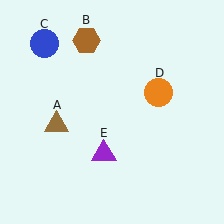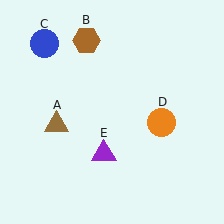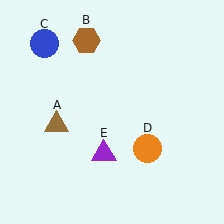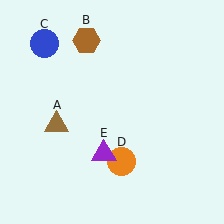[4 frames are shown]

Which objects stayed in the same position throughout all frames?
Brown triangle (object A) and brown hexagon (object B) and blue circle (object C) and purple triangle (object E) remained stationary.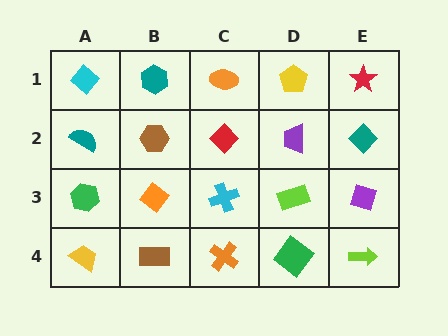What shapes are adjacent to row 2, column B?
A teal hexagon (row 1, column B), an orange diamond (row 3, column B), a teal semicircle (row 2, column A), a red diamond (row 2, column C).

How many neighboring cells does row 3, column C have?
4.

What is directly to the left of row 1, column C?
A teal hexagon.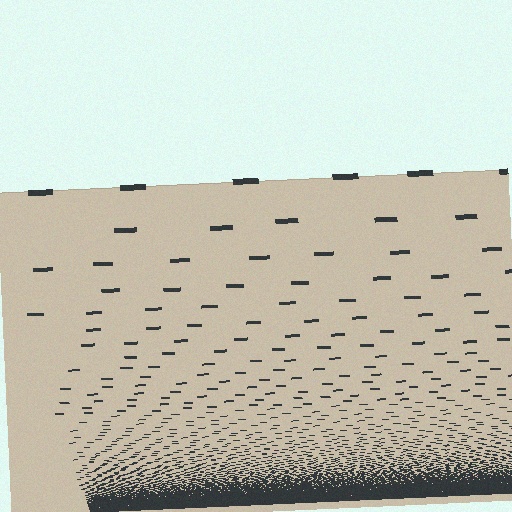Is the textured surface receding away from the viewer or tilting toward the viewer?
The surface appears to tilt toward the viewer. Texture elements get larger and sparser toward the top.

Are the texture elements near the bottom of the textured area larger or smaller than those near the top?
Smaller. The gradient is inverted — elements near the bottom are smaller and denser.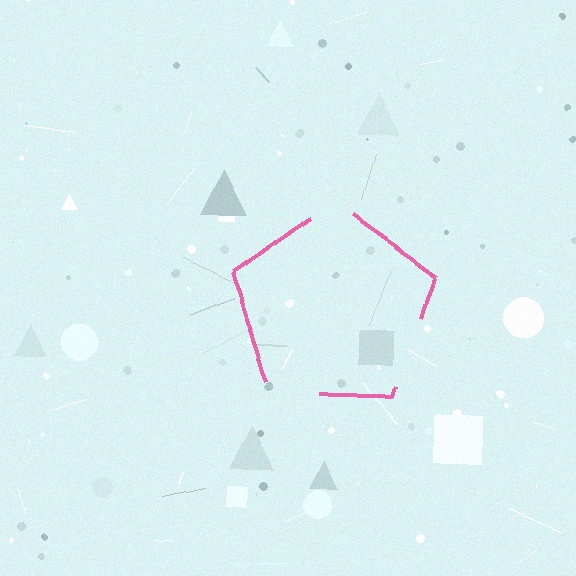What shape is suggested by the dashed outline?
The dashed outline suggests a pentagon.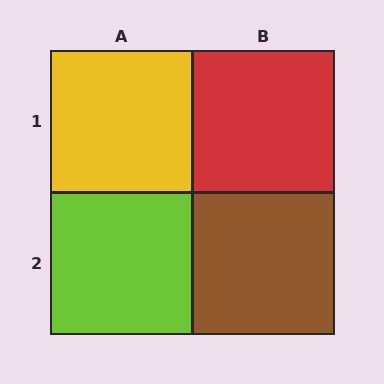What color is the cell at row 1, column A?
Yellow.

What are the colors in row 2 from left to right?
Lime, brown.